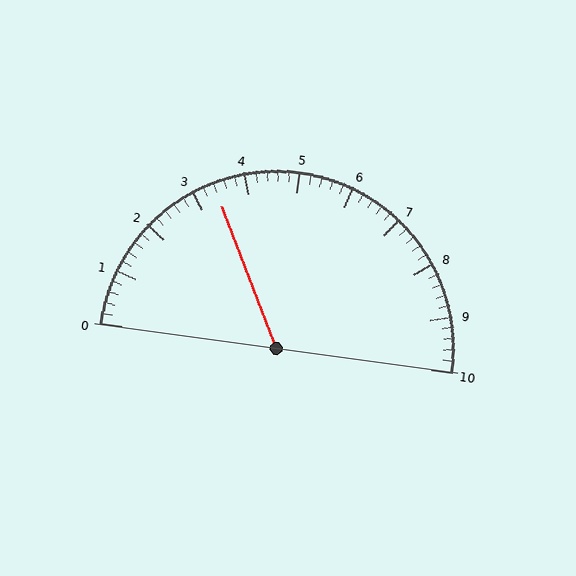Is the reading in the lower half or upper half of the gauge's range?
The reading is in the lower half of the range (0 to 10).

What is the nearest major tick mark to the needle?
The nearest major tick mark is 3.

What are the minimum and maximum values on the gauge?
The gauge ranges from 0 to 10.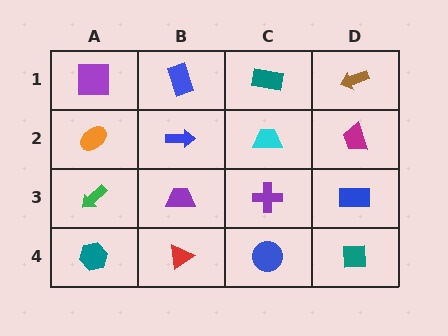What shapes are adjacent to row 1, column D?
A magenta trapezoid (row 2, column D), a teal rectangle (row 1, column C).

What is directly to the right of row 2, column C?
A magenta trapezoid.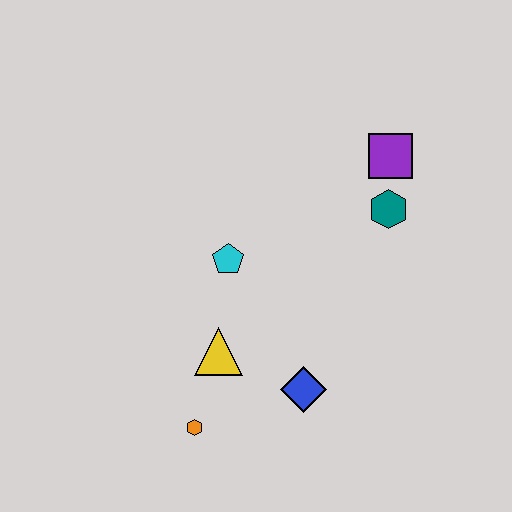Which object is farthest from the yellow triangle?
The purple square is farthest from the yellow triangle.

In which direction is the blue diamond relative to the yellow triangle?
The blue diamond is to the right of the yellow triangle.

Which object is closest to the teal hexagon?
The purple square is closest to the teal hexagon.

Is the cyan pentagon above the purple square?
No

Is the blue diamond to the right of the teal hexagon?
No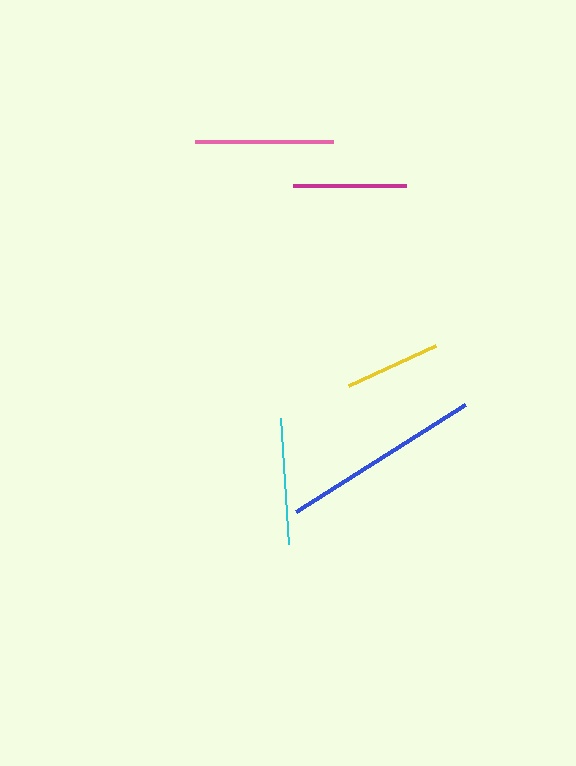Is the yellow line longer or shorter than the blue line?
The blue line is longer than the yellow line.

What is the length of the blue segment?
The blue segment is approximately 199 pixels long.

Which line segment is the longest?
The blue line is the longest at approximately 199 pixels.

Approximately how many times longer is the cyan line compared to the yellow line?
The cyan line is approximately 1.3 times the length of the yellow line.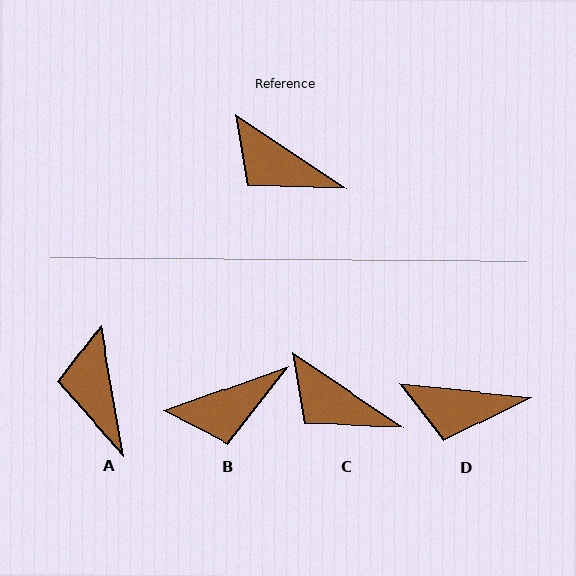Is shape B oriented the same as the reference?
No, it is off by about 53 degrees.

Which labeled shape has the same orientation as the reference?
C.